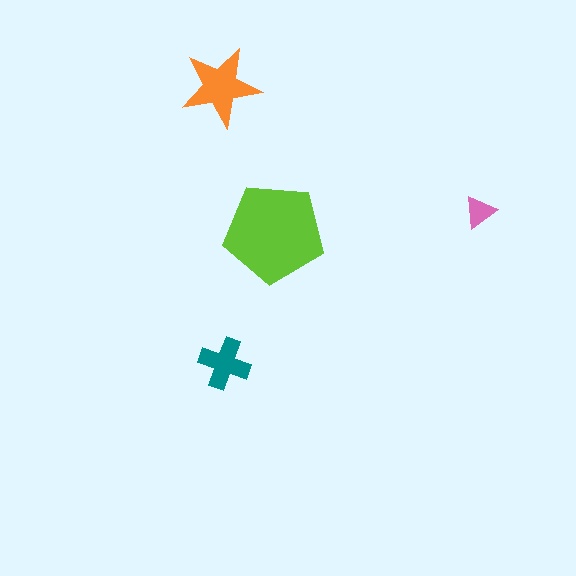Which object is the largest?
The lime pentagon.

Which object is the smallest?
The pink triangle.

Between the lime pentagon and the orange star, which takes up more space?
The lime pentagon.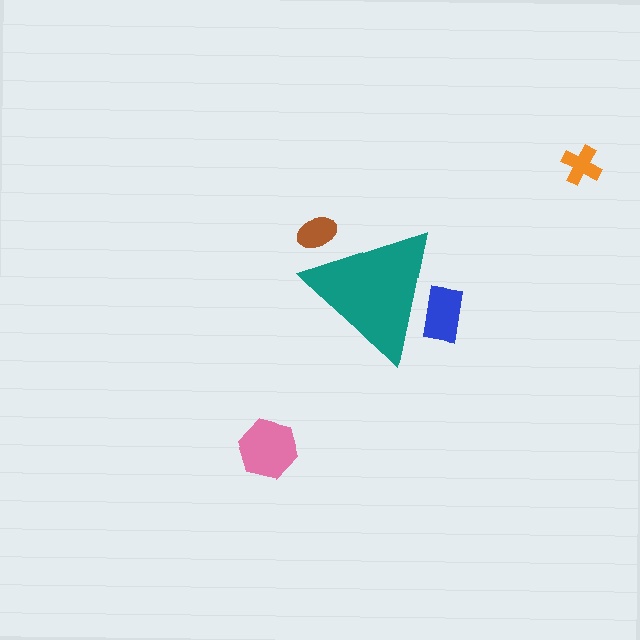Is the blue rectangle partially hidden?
Yes, the blue rectangle is partially hidden behind the teal triangle.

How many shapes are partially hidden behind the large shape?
2 shapes are partially hidden.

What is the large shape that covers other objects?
A teal triangle.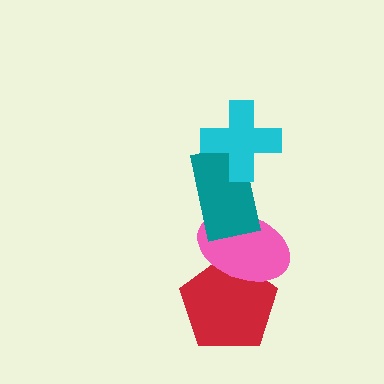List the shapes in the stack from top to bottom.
From top to bottom: the cyan cross, the teal rectangle, the pink ellipse, the red pentagon.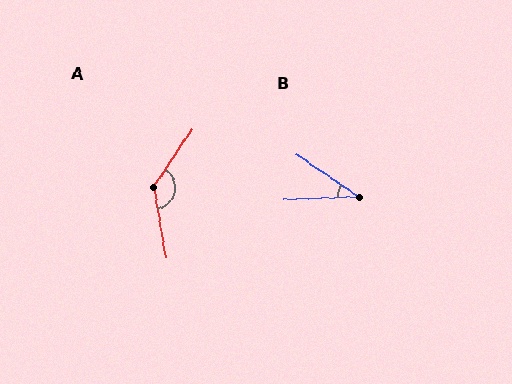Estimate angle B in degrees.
Approximately 37 degrees.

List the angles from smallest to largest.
B (37°), A (136°).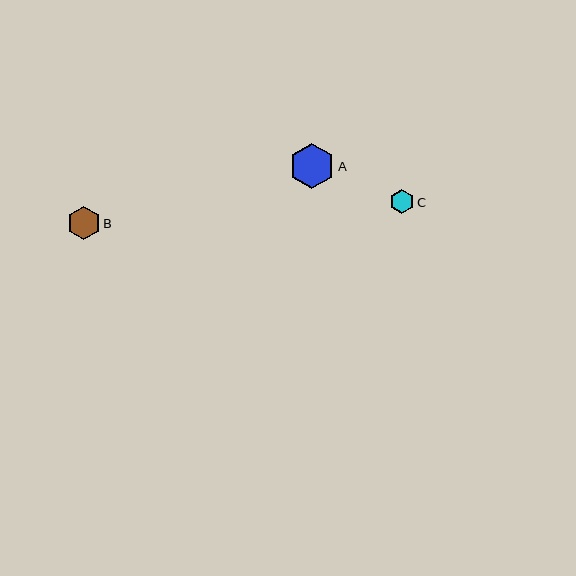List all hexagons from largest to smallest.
From largest to smallest: A, B, C.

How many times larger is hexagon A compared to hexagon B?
Hexagon A is approximately 1.4 times the size of hexagon B.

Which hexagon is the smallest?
Hexagon C is the smallest with a size of approximately 24 pixels.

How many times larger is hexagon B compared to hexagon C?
Hexagon B is approximately 1.4 times the size of hexagon C.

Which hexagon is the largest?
Hexagon A is the largest with a size of approximately 45 pixels.